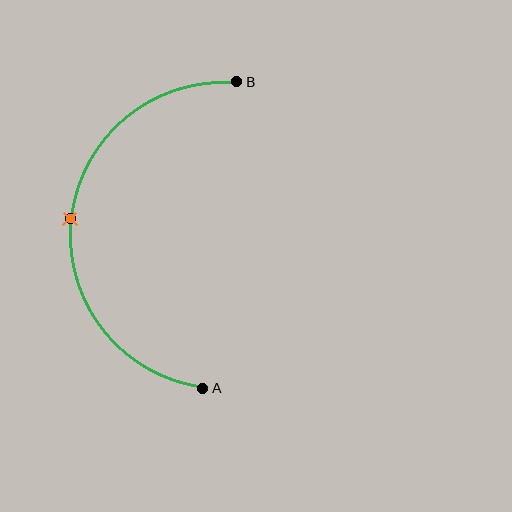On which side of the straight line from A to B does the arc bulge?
The arc bulges to the left of the straight line connecting A and B.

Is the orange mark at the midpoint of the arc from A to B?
Yes. The orange mark lies on the arc at equal arc-length from both A and B — it is the arc midpoint.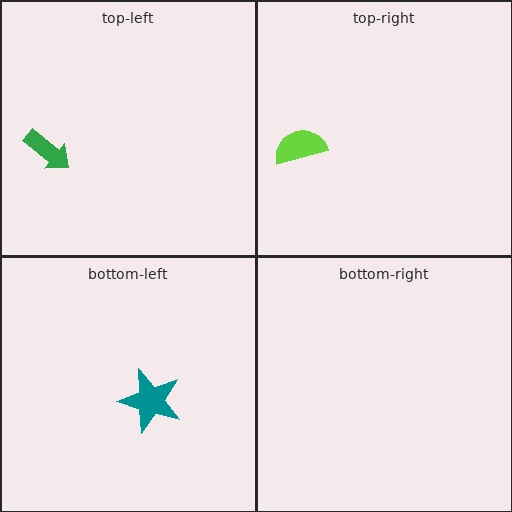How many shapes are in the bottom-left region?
1.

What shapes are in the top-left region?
The green arrow.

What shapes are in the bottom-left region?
The teal star.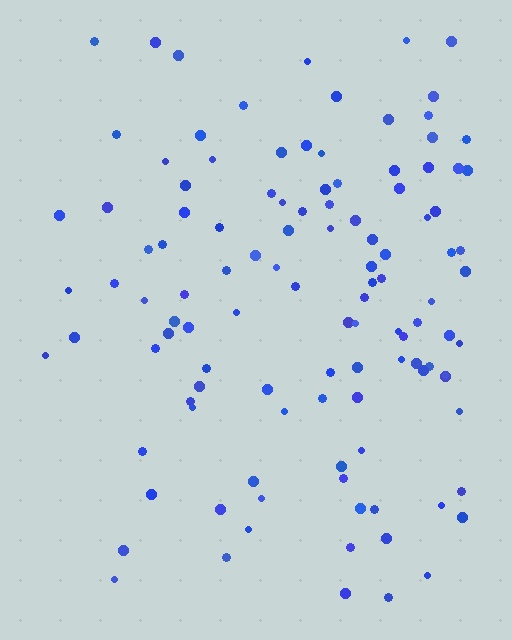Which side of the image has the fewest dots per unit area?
The left.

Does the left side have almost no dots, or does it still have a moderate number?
Still a moderate number, just noticeably fewer than the right.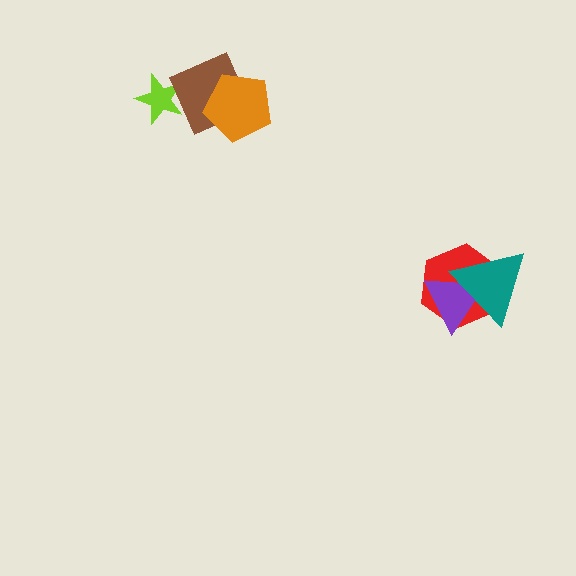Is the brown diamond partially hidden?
Yes, it is partially covered by another shape.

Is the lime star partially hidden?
Yes, it is partially covered by another shape.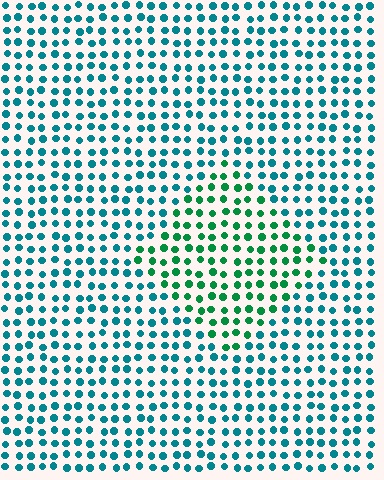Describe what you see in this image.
The image is filled with small teal elements in a uniform arrangement. A diamond-shaped region is visible where the elements are tinted to a slightly different hue, forming a subtle color boundary.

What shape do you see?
I see a diamond.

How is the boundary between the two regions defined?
The boundary is defined purely by a slight shift in hue (about 38 degrees). Spacing, size, and orientation are identical on both sides.